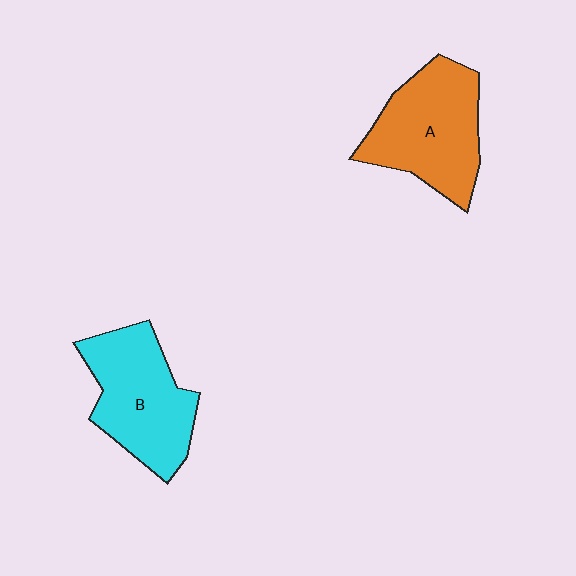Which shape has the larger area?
Shape A (orange).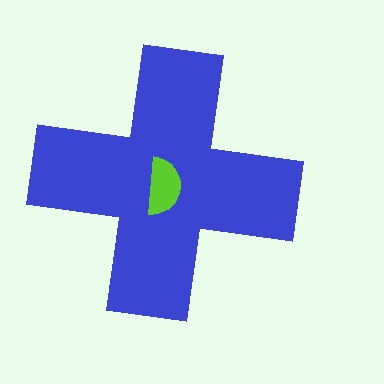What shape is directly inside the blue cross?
The lime semicircle.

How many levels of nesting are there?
2.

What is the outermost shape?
The blue cross.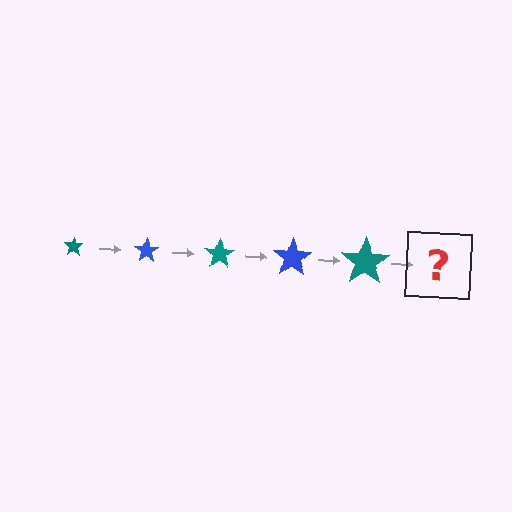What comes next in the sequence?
The next element should be a blue star, larger than the previous one.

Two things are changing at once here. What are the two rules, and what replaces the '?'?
The two rules are that the star grows larger each step and the color cycles through teal and blue. The '?' should be a blue star, larger than the previous one.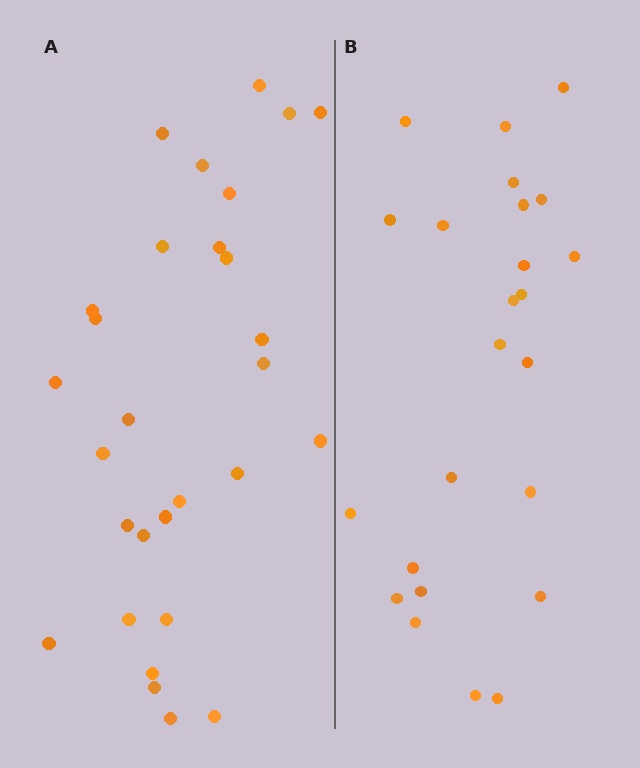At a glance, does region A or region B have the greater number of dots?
Region A (the left region) has more dots.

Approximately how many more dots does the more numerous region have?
Region A has about 5 more dots than region B.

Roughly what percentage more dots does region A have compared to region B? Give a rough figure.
About 20% more.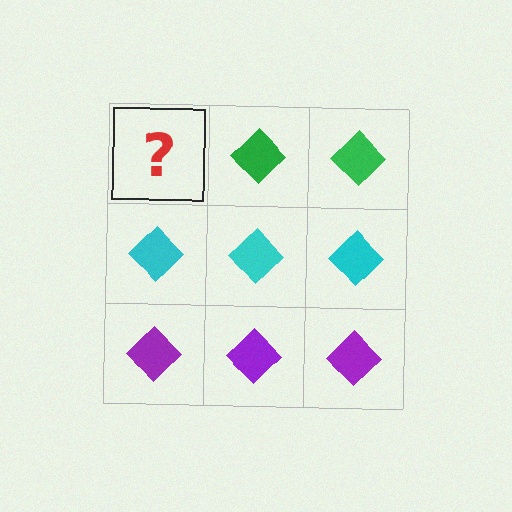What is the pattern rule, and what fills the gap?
The rule is that each row has a consistent color. The gap should be filled with a green diamond.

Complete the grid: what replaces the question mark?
The question mark should be replaced with a green diamond.